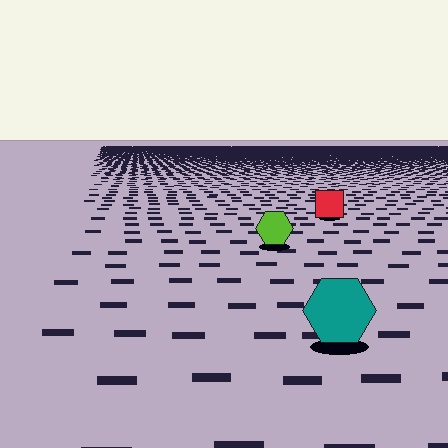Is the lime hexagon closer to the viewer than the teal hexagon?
No. The teal hexagon is closer — you can tell from the texture gradient: the ground texture is coarser near it.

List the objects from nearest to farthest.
From nearest to farthest: the teal hexagon, the lime hexagon, the red square.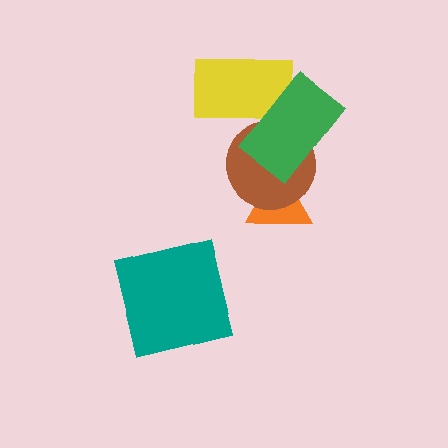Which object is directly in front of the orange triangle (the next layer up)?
The brown circle is directly in front of the orange triangle.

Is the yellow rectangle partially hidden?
Yes, it is partially covered by another shape.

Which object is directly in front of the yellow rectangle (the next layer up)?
The brown circle is directly in front of the yellow rectangle.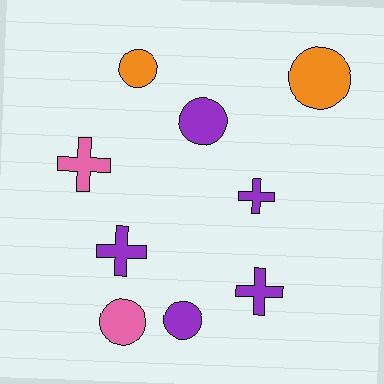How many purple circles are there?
There are 2 purple circles.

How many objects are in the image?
There are 9 objects.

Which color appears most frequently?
Purple, with 5 objects.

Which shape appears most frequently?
Circle, with 5 objects.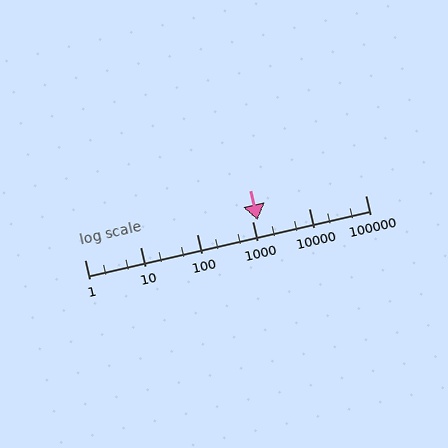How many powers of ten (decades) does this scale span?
The scale spans 5 decades, from 1 to 100000.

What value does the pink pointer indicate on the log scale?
The pointer indicates approximately 1200.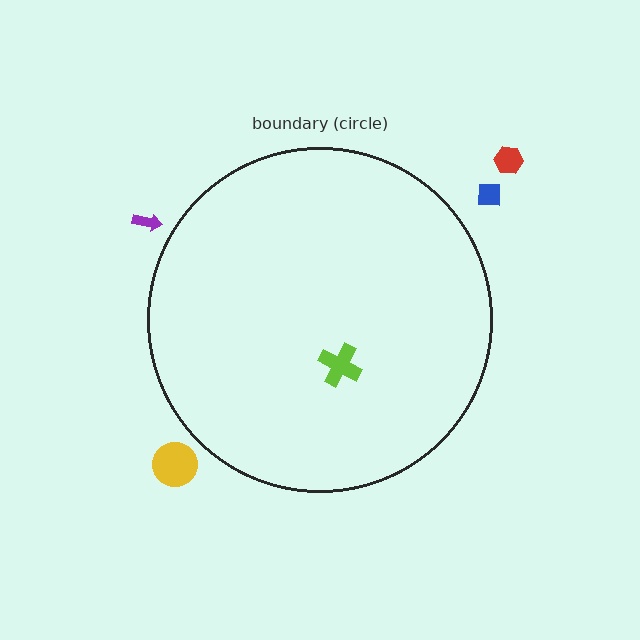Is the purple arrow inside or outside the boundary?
Outside.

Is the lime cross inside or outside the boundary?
Inside.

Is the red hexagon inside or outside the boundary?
Outside.